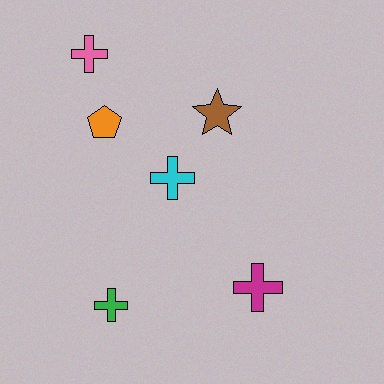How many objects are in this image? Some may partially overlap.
There are 6 objects.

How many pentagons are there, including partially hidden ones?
There is 1 pentagon.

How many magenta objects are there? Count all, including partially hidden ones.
There is 1 magenta object.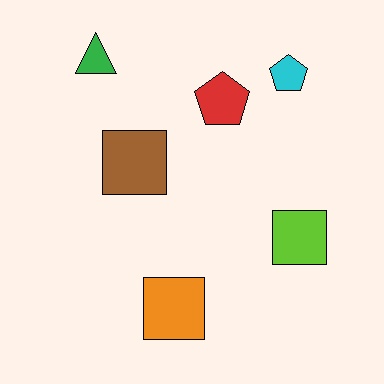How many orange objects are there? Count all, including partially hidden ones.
There is 1 orange object.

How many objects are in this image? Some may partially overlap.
There are 6 objects.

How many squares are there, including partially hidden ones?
There are 3 squares.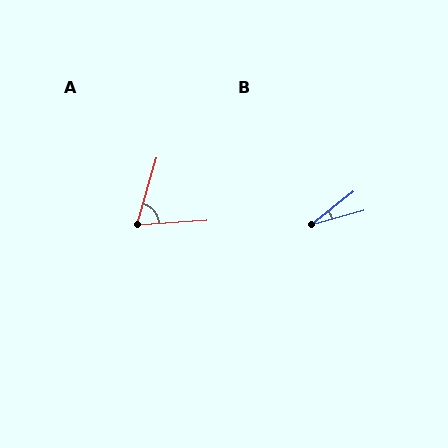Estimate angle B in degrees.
Approximately 23 degrees.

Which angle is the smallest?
B, at approximately 23 degrees.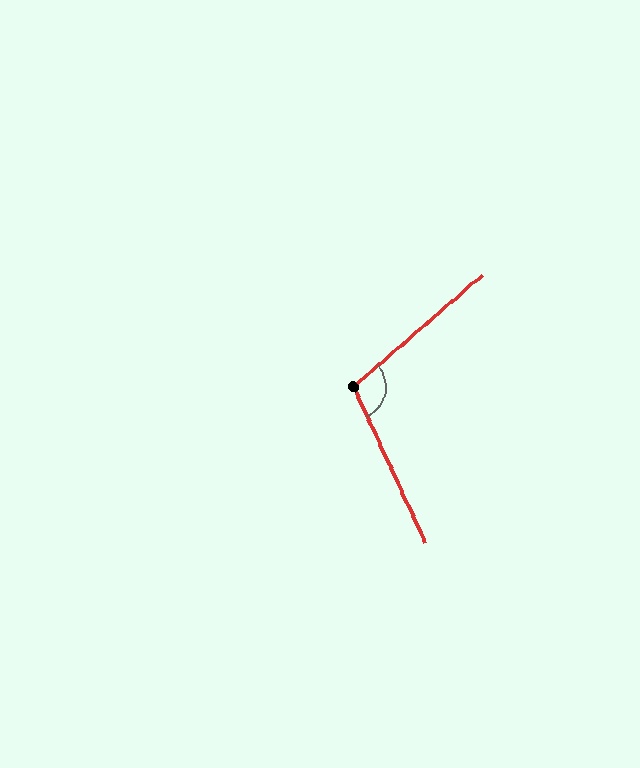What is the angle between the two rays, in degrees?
Approximately 106 degrees.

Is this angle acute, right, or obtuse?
It is obtuse.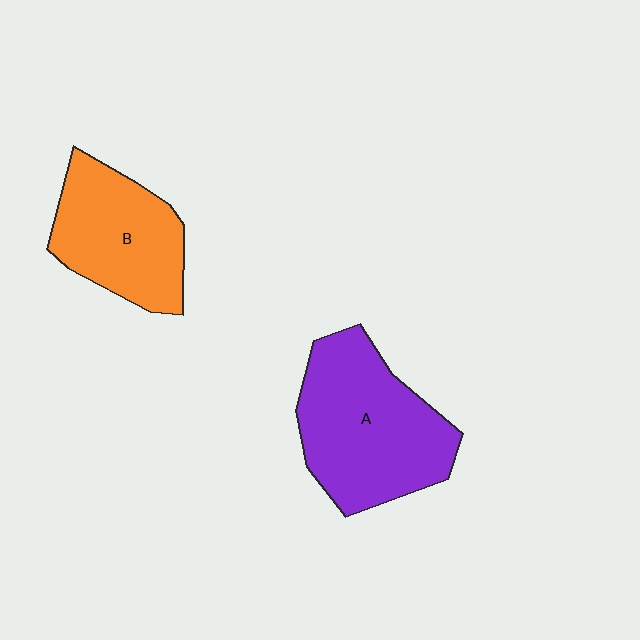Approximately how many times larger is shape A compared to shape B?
Approximately 1.3 times.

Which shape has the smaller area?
Shape B (orange).